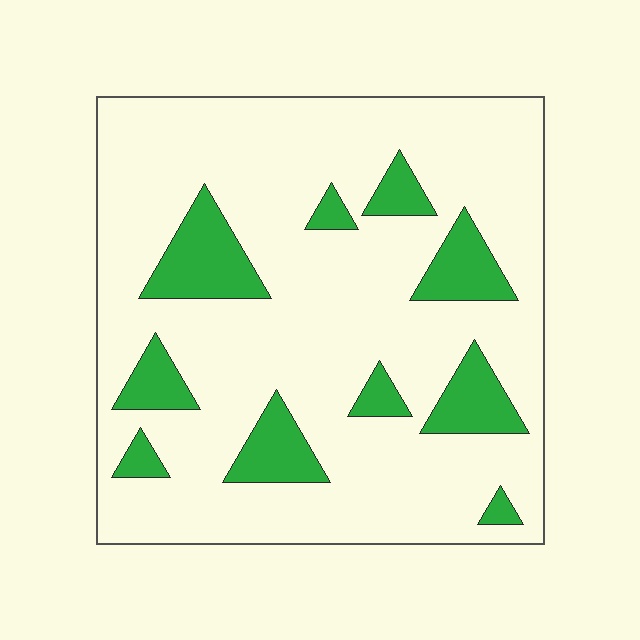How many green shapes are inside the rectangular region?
10.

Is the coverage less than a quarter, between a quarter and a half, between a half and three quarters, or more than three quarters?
Less than a quarter.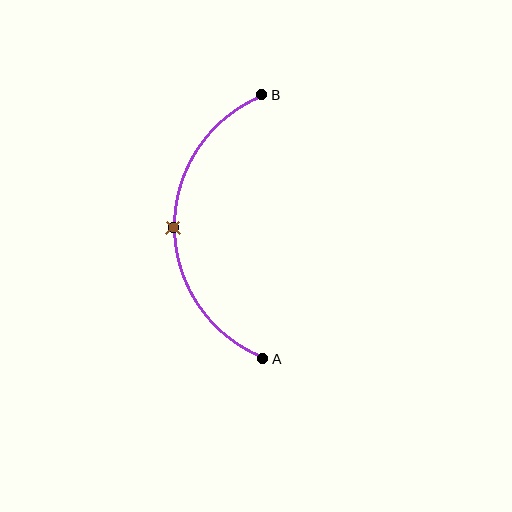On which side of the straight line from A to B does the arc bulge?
The arc bulges to the left of the straight line connecting A and B.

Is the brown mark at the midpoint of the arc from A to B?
Yes. The brown mark lies on the arc at equal arc-length from both A and B — it is the arc midpoint.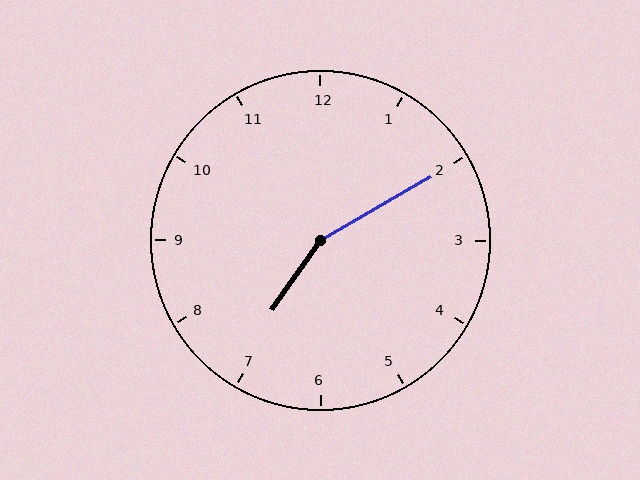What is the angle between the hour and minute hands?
Approximately 155 degrees.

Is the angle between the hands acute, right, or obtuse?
It is obtuse.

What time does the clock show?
7:10.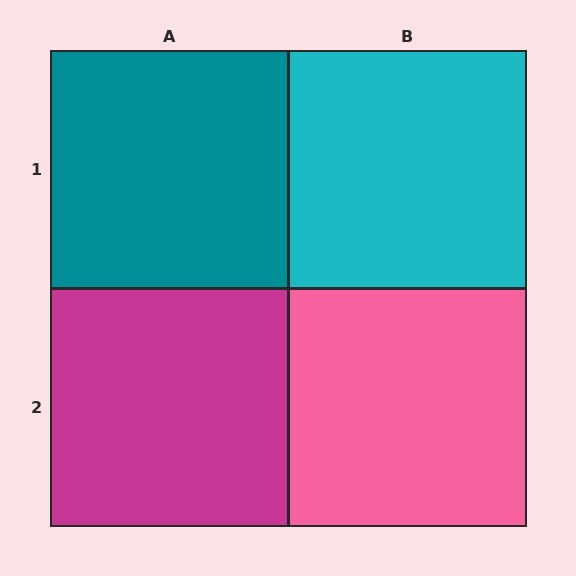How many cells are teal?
1 cell is teal.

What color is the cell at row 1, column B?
Cyan.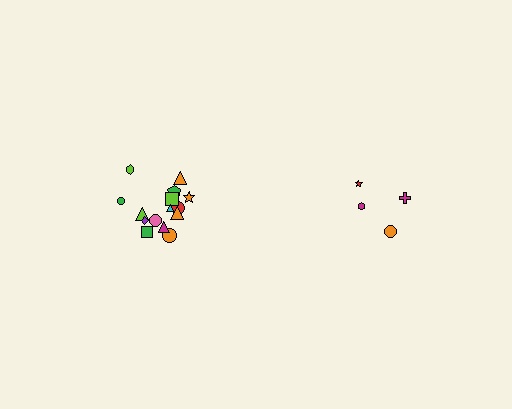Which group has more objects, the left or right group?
The left group.